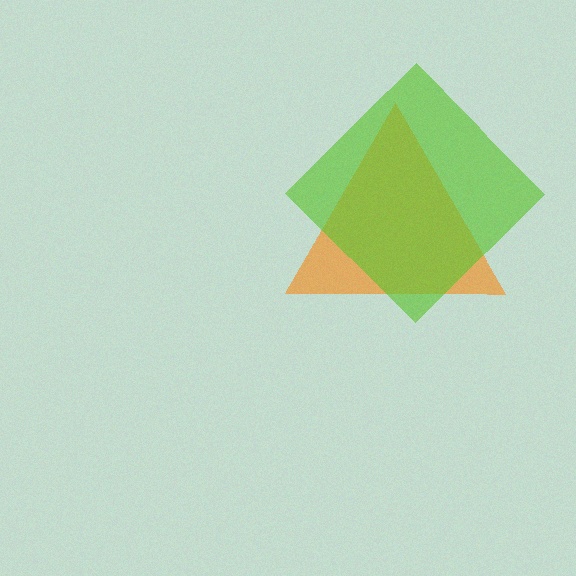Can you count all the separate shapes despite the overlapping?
Yes, there are 2 separate shapes.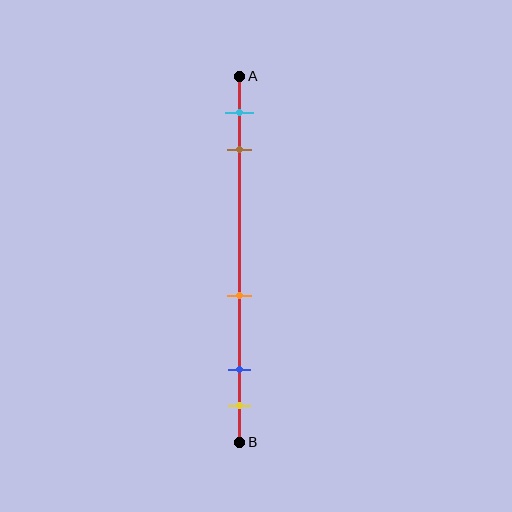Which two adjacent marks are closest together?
The blue and yellow marks are the closest adjacent pair.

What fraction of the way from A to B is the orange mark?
The orange mark is approximately 60% (0.6) of the way from A to B.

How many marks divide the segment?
There are 5 marks dividing the segment.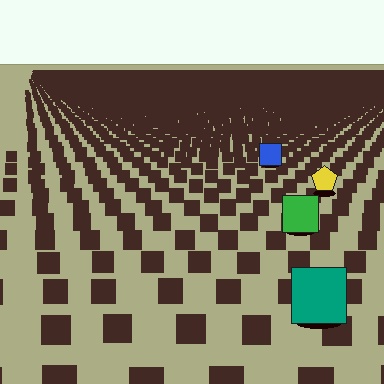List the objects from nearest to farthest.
From nearest to farthest: the teal square, the green square, the yellow pentagon, the blue square.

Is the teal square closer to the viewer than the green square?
Yes. The teal square is closer — you can tell from the texture gradient: the ground texture is coarser near it.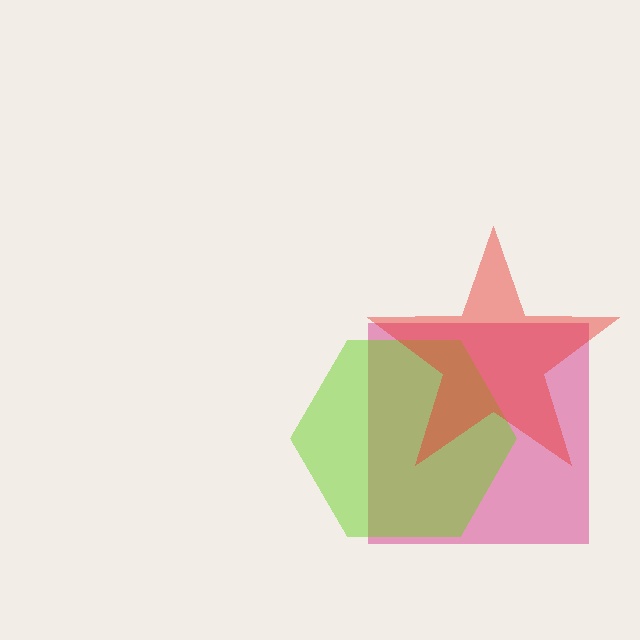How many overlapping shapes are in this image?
There are 3 overlapping shapes in the image.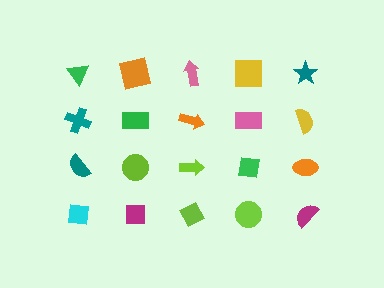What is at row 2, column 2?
A green rectangle.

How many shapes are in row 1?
5 shapes.